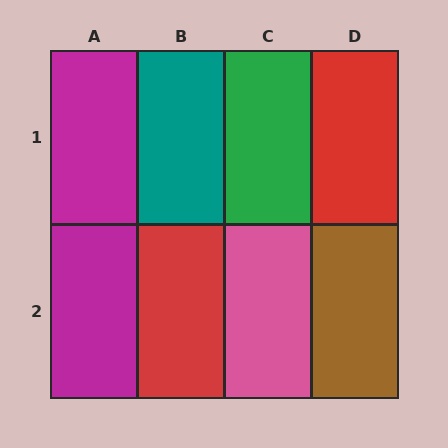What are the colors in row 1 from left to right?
Magenta, teal, green, red.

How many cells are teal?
1 cell is teal.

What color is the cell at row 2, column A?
Magenta.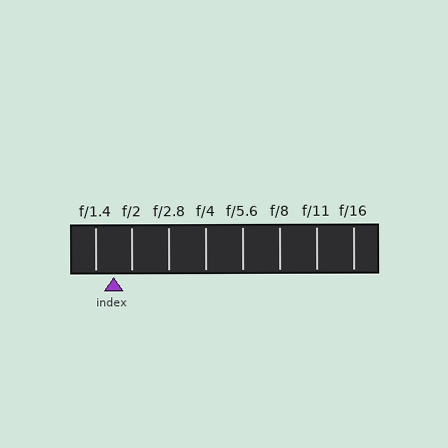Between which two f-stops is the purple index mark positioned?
The index mark is between f/1.4 and f/2.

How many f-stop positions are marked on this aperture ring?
There are 8 f-stop positions marked.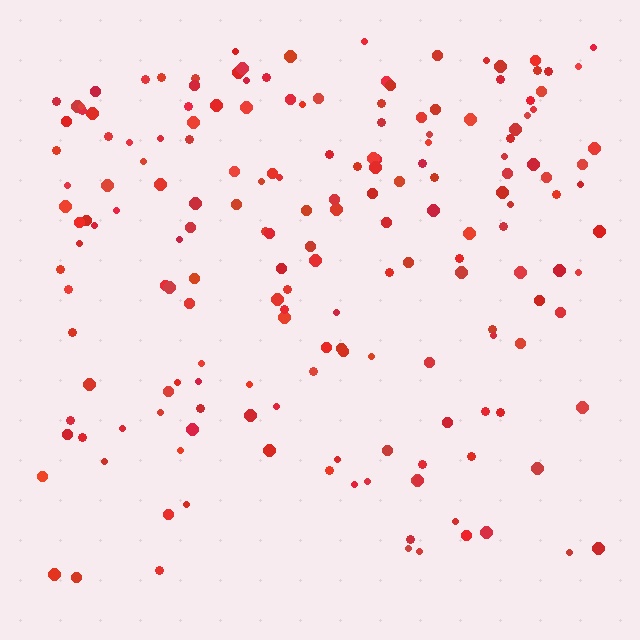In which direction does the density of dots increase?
From bottom to top, with the top side densest.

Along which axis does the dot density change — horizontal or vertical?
Vertical.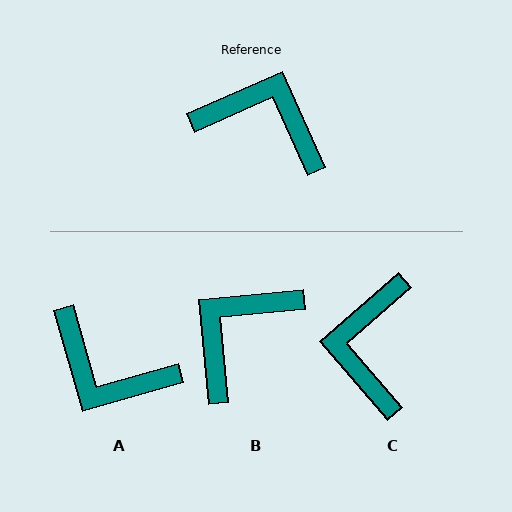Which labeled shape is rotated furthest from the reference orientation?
A, about 172 degrees away.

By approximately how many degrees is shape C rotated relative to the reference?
Approximately 107 degrees counter-clockwise.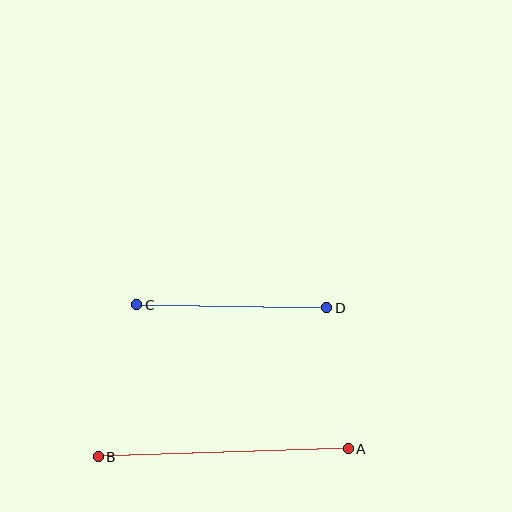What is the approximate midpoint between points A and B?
The midpoint is at approximately (223, 453) pixels.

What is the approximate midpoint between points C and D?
The midpoint is at approximately (232, 306) pixels.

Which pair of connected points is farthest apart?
Points A and B are farthest apart.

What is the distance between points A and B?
The distance is approximately 250 pixels.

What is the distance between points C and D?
The distance is approximately 190 pixels.